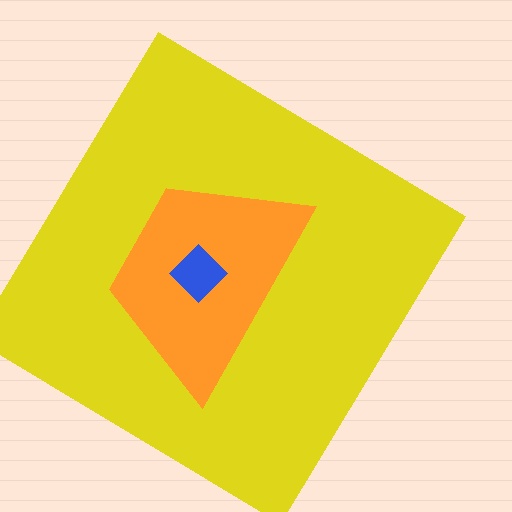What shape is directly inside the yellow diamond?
The orange trapezoid.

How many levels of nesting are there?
3.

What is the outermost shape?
The yellow diamond.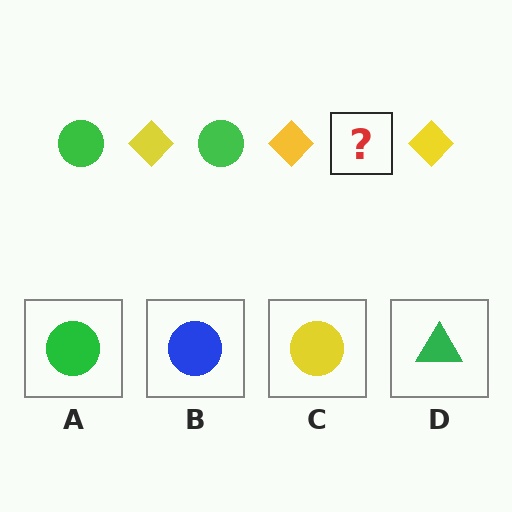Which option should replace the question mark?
Option A.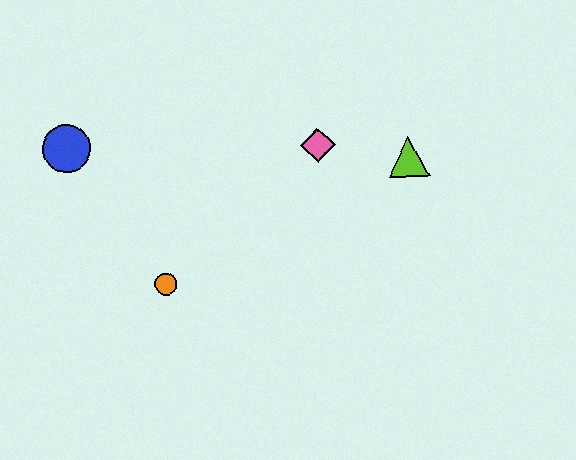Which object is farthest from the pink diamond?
The blue circle is farthest from the pink diamond.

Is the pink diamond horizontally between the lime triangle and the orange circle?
Yes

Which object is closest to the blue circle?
The orange circle is closest to the blue circle.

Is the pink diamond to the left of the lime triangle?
Yes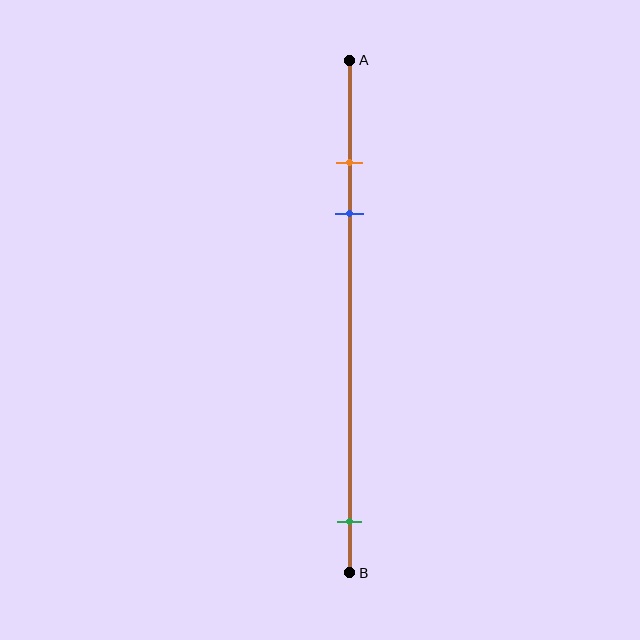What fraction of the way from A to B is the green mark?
The green mark is approximately 90% (0.9) of the way from A to B.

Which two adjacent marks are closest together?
The orange and blue marks are the closest adjacent pair.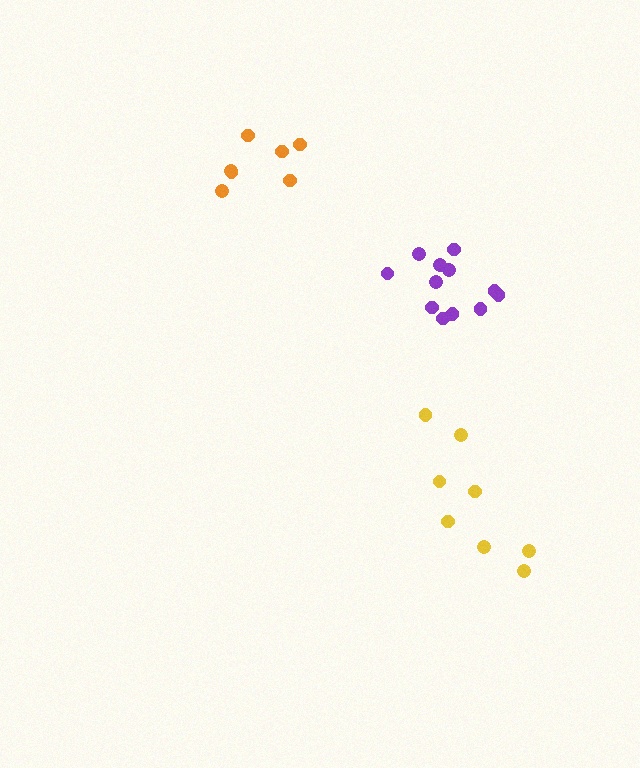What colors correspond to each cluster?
The clusters are colored: orange, yellow, purple.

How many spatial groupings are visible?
There are 3 spatial groupings.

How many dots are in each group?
Group 1: 7 dots, Group 2: 8 dots, Group 3: 12 dots (27 total).